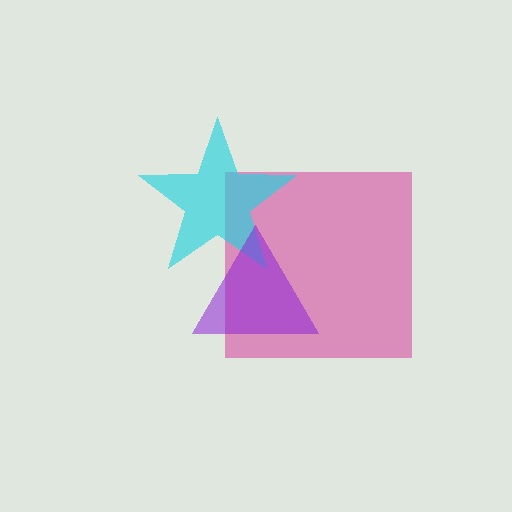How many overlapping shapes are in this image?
There are 3 overlapping shapes in the image.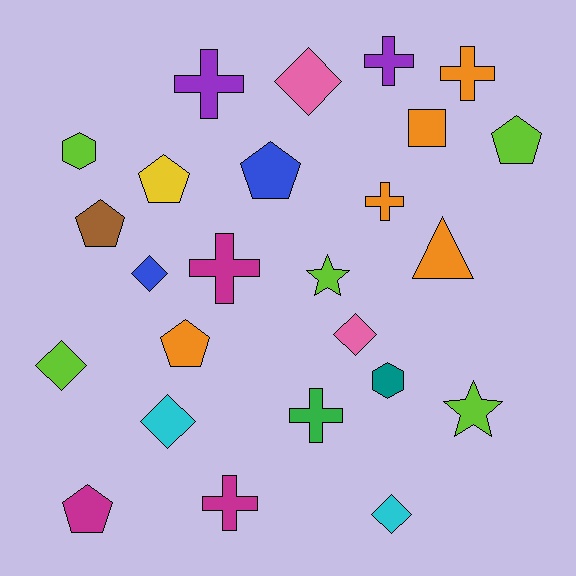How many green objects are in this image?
There is 1 green object.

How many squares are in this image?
There is 1 square.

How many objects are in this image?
There are 25 objects.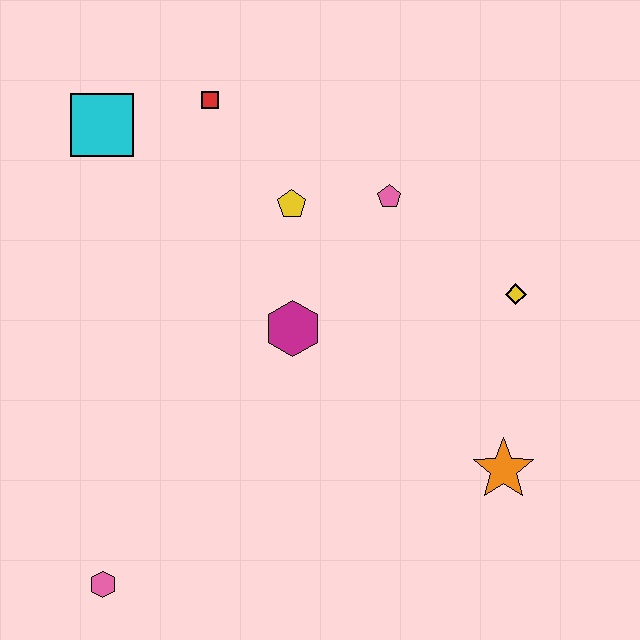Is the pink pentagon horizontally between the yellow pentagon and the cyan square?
No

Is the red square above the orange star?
Yes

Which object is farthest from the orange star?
The cyan square is farthest from the orange star.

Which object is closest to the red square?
The cyan square is closest to the red square.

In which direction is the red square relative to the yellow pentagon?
The red square is above the yellow pentagon.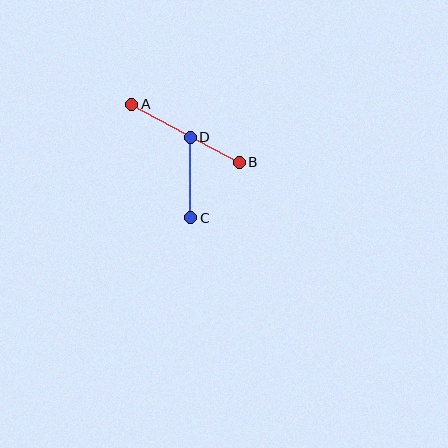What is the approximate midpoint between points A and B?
The midpoint is at approximately (186, 133) pixels.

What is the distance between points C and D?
The distance is approximately 81 pixels.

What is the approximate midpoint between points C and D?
The midpoint is at approximately (190, 178) pixels.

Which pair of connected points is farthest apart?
Points A and B are farthest apart.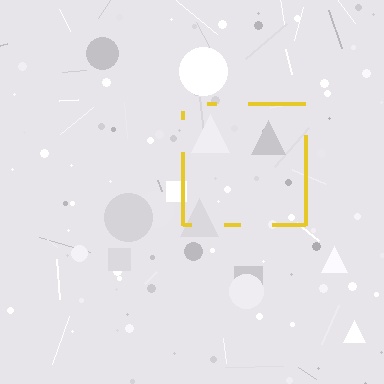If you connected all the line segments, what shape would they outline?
They would outline a square.